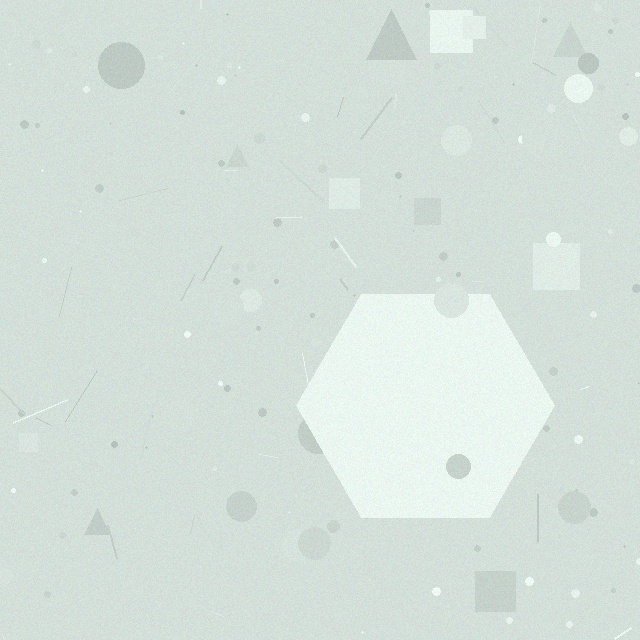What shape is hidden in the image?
A hexagon is hidden in the image.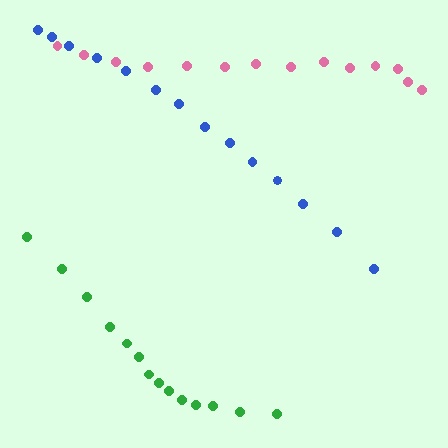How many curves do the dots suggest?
There are 3 distinct paths.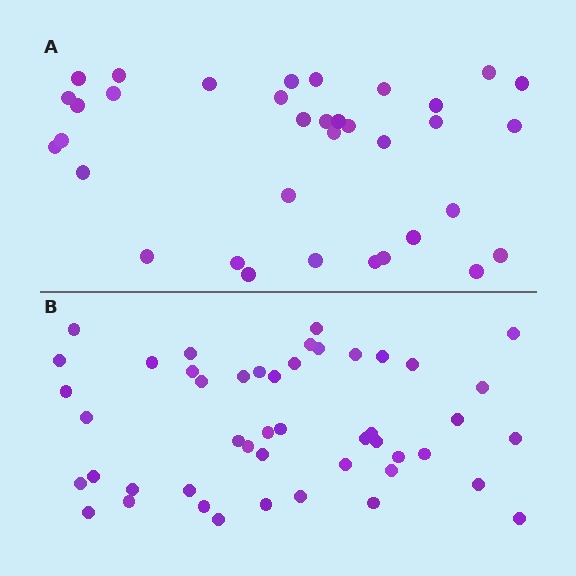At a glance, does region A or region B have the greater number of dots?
Region B (the bottom region) has more dots.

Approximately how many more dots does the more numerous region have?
Region B has roughly 12 or so more dots than region A.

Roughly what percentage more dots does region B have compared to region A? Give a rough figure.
About 35% more.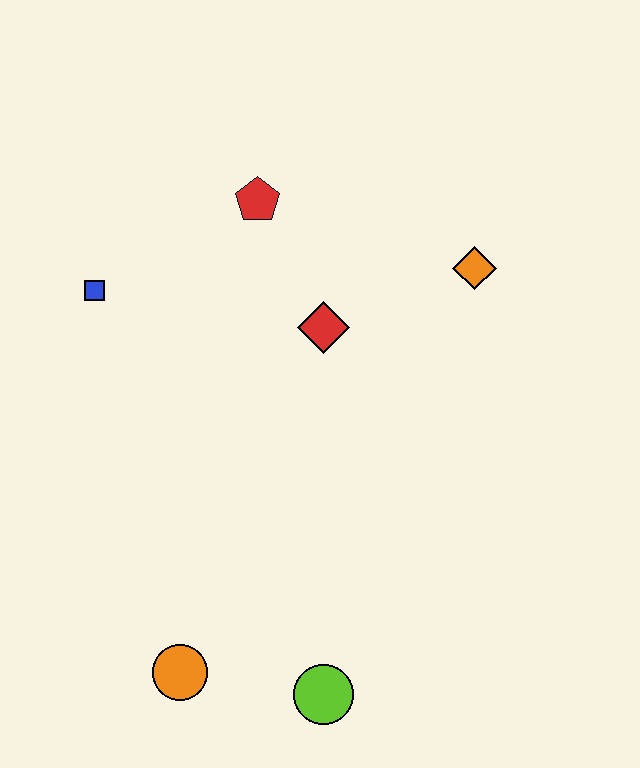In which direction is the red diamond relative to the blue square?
The red diamond is to the right of the blue square.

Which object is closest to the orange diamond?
The red diamond is closest to the orange diamond.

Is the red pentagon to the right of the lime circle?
No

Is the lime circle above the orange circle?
No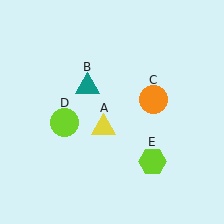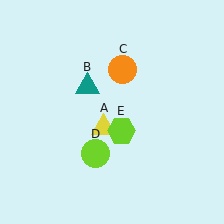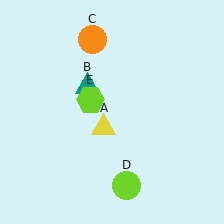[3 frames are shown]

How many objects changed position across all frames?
3 objects changed position: orange circle (object C), lime circle (object D), lime hexagon (object E).